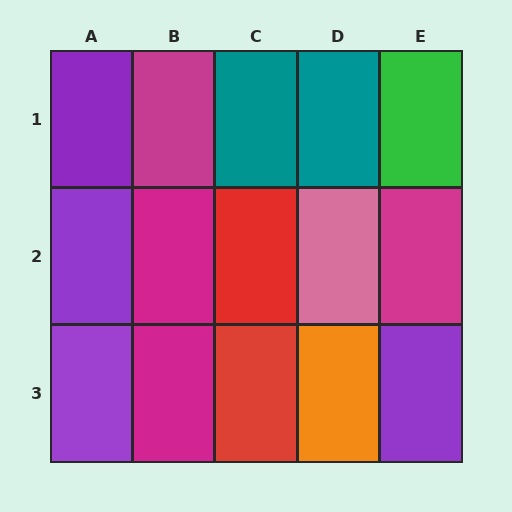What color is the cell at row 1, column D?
Teal.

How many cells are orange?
1 cell is orange.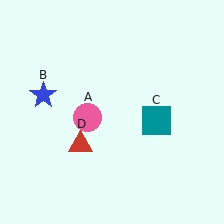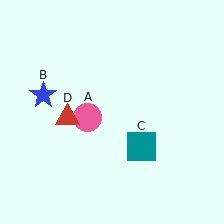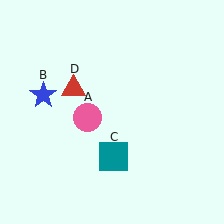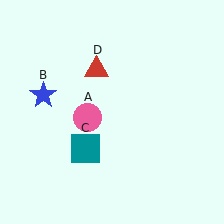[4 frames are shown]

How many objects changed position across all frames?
2 objects changed position: teal square (object C), red triangle (object D).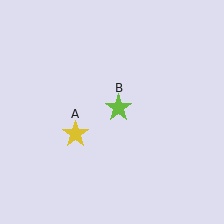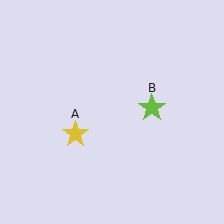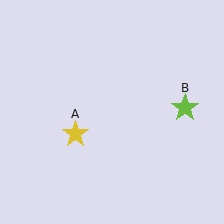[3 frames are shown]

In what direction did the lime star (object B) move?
The lime star (object B) moved right.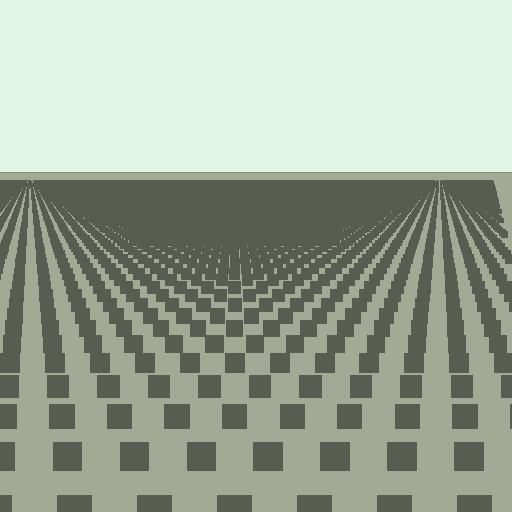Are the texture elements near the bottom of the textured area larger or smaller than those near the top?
Larger. Near the bottom, elements are closer to the viewer and appear at a bigger on-screen size.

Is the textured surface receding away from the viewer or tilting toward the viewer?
The surface is receding away from the viewer. Texture elements get smaller and denser toward the top.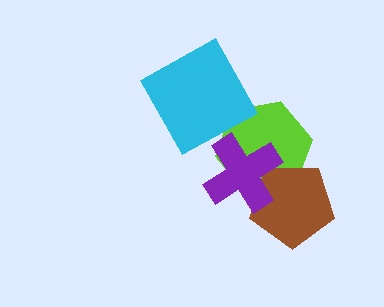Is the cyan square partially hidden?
No, no other shape covers it.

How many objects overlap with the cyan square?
1 object overlaps with the cyan square.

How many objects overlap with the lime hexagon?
3 objects overlap with the lime hexagon.